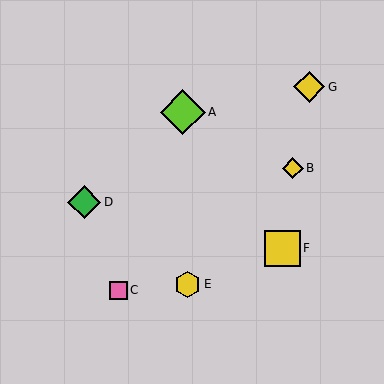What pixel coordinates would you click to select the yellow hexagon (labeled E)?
Click at (187, 284) to select the yellow hexagon E.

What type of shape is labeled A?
Shape A is a lime diamond.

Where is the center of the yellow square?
The center of the yellow square is at (283, 248).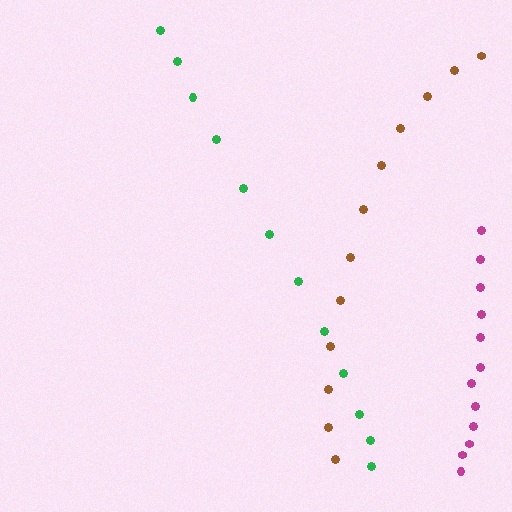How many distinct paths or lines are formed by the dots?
There are 3 distinct paths.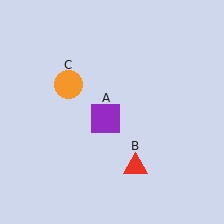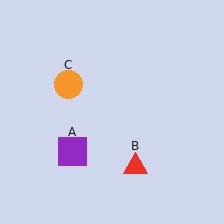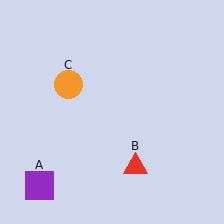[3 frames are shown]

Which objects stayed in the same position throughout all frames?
Red triangle (object B) and orange circle (object C) remained stationary.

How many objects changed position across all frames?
1 object changed position: purple square (object A).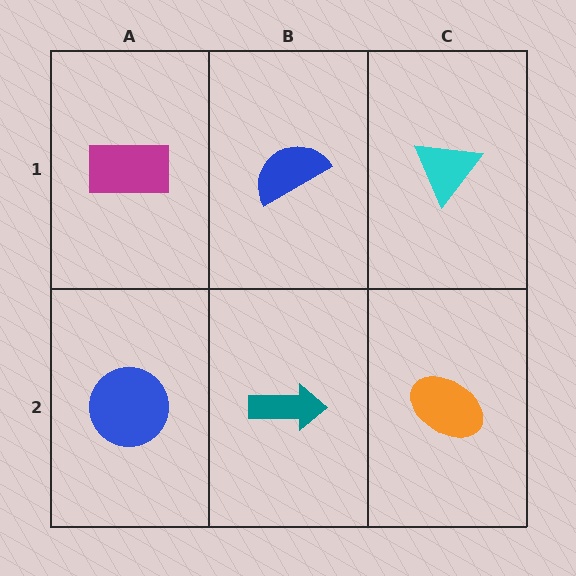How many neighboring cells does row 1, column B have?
3.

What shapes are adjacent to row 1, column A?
A blue circle (row 2, column A), a blue semicircle (row 1, column B).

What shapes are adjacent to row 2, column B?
A blue semicircle (row 1, column B), a blue circle (row 2, column A), an orange ellipse (row 2, column C).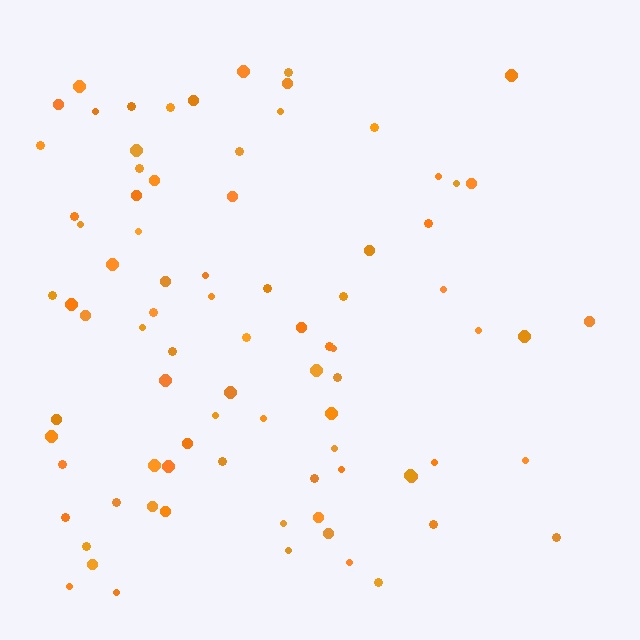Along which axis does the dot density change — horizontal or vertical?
Horizontal.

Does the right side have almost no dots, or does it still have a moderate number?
Still a moderate number, just noticeably fewer than the left.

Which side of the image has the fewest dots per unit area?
The right.